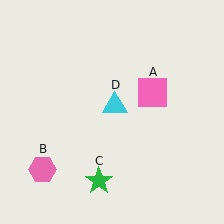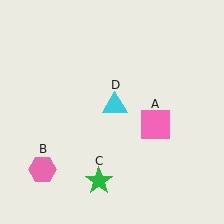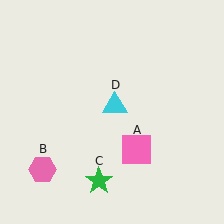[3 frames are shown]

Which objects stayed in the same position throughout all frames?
Pink hexagon (object B) and green star (object C) and cyan triangle (object D) remained stationary.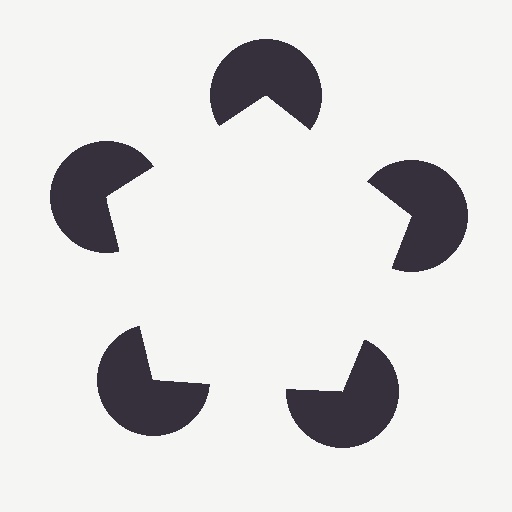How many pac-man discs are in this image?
There are 5 — one at each vertex of the illusory pentagon.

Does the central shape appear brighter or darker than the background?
It typically appears slightly brighter than the background, even though no actual brightness change is drawn.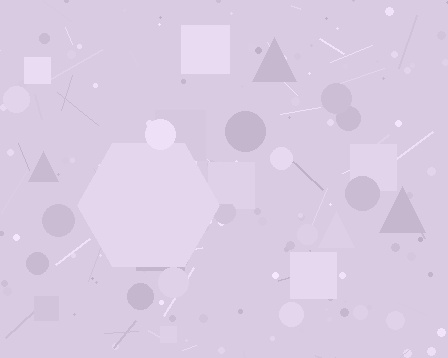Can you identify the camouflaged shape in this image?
The camouflaged shape is a hexagon.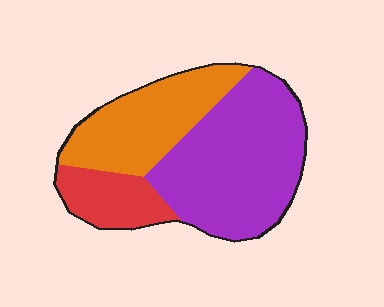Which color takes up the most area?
Purple, at roughly 50%.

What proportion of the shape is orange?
Orange covers 32% of the shape.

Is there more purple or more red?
Purple.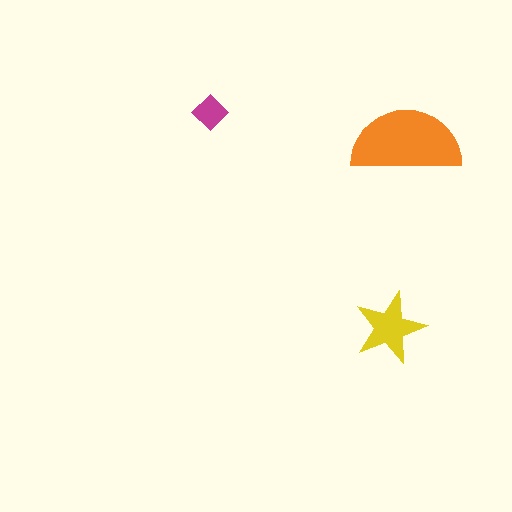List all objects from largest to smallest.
The orange semicircle, the yellow star, the magenta diamond.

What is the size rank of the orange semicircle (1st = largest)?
1st.